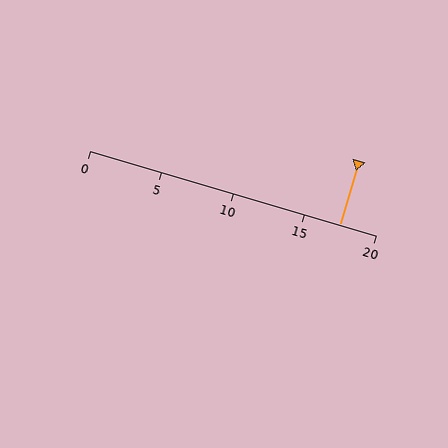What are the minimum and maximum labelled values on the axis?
The axis runs from 0 to 20.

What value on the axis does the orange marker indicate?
The marker indicates approximately 17.5.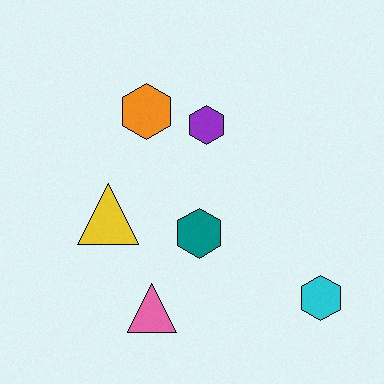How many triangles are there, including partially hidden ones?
There are 2 triangles.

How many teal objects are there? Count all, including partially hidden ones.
There is 1 teal object.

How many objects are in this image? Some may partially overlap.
There are 6 objects.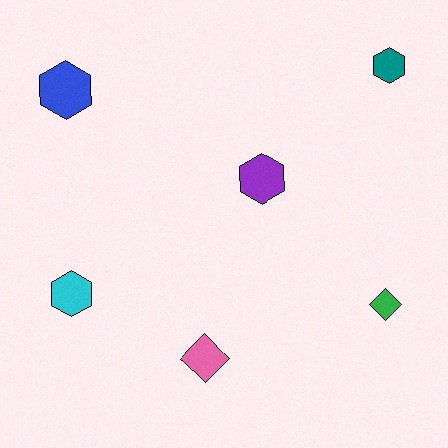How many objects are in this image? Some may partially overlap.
There are 6 objects.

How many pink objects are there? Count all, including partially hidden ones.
There is 1 pink object.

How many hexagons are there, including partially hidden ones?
There are 4 hexagons.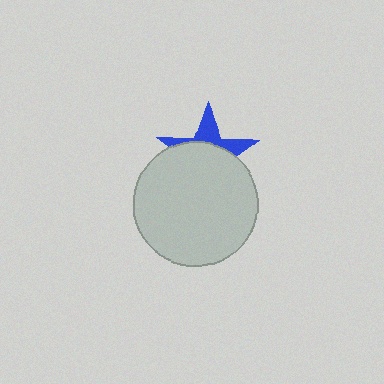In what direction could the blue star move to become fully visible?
The blue star could move up. That would shift it out from behind the light gray circle entirely.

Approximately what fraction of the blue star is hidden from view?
Roughly 64% of the blue star is hidden behind the light gray circle.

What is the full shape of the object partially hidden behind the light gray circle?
The partially hidden object is a blue star.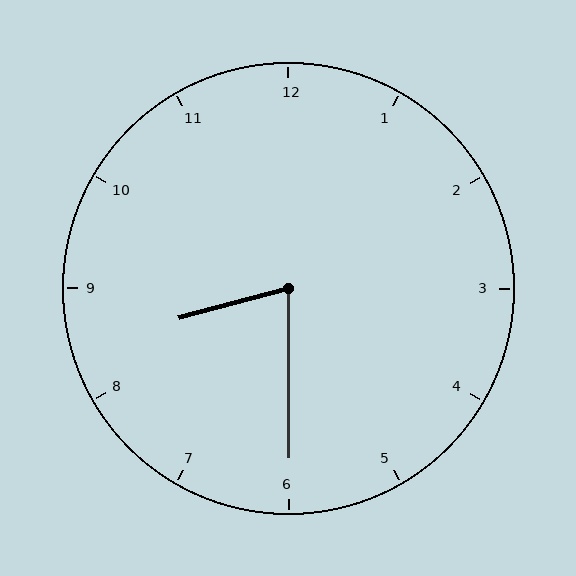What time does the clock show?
8:30.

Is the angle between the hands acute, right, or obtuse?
It is acute.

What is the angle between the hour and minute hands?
Approximately 75 degrees.